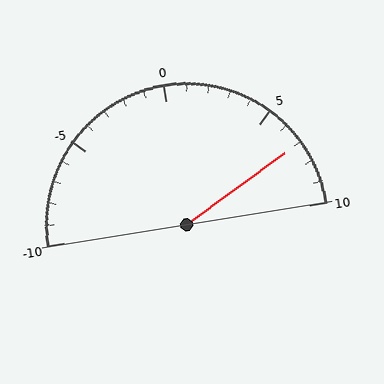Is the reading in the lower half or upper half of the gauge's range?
The reading is in the upper half of the range (-10 to 10).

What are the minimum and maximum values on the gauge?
The gauge ranges from -10 to 10.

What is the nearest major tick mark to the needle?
The nearest major tick mark is 5.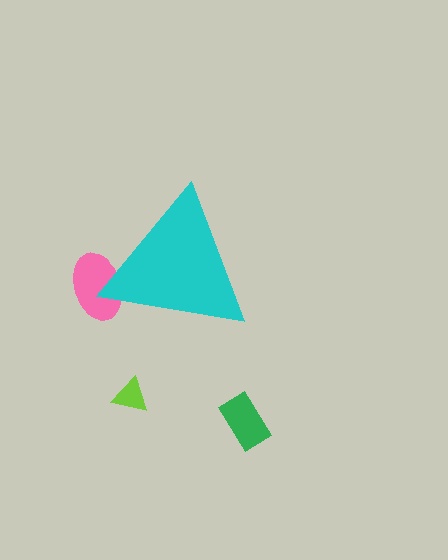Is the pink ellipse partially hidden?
Yes, the pink ellipse is partially hidden behind the cyan triangle.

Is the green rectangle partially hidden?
No, the green rectangle is fully visible.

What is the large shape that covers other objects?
A cyan triangle.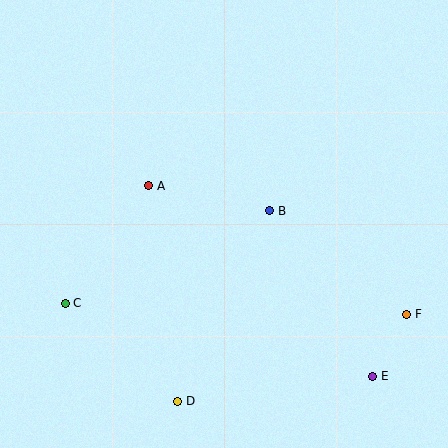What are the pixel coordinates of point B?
Point B is at (270, 211).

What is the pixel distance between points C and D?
The distance between C and D is 149 pixels.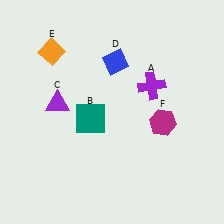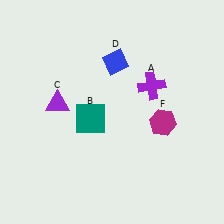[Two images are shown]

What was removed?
The orange diamond (E) was removed in Image 2.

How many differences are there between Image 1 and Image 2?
There is 1 difference between the two images.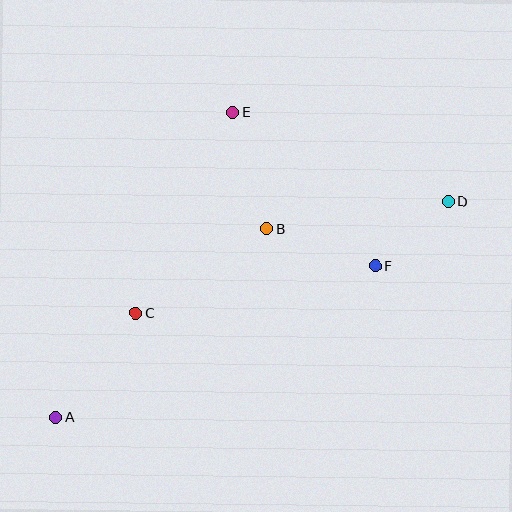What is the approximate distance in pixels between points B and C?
The distance between B and C is approximately 156 pixels.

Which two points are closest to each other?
Points D and F are closest to each other.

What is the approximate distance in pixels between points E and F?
The distance between E and F is approximately 210 pixels.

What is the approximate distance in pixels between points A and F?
The distance between A and F is approximately 353 pixels.